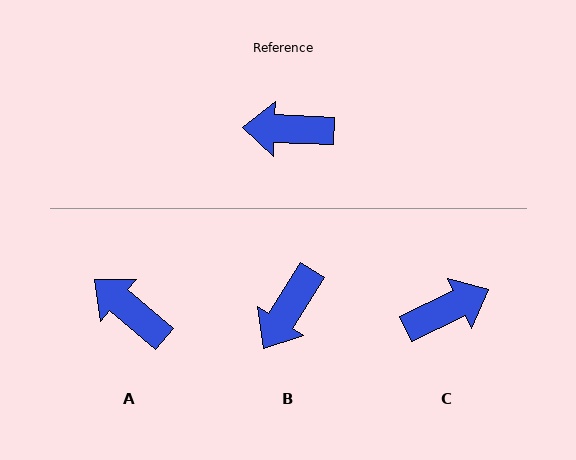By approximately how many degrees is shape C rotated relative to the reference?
Approximately 152 degrees clockwise.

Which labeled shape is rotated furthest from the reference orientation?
C, about 152 degrees away.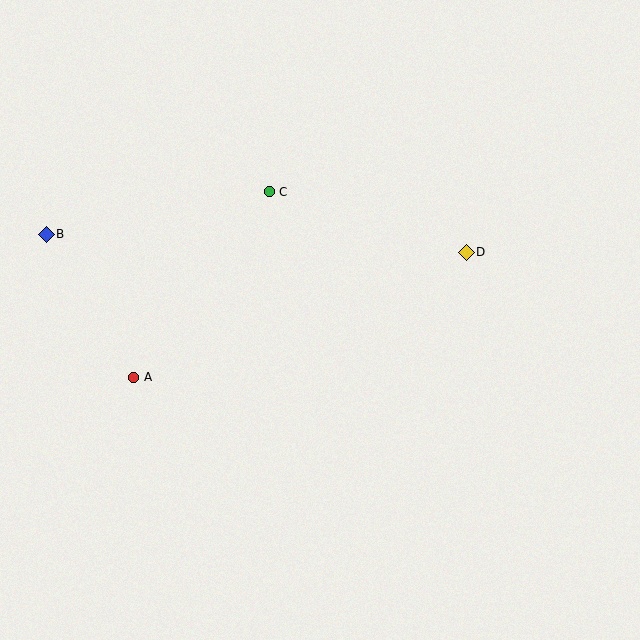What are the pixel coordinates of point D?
Point D is at (466, 252).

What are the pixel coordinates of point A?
Point A is at (134, 377).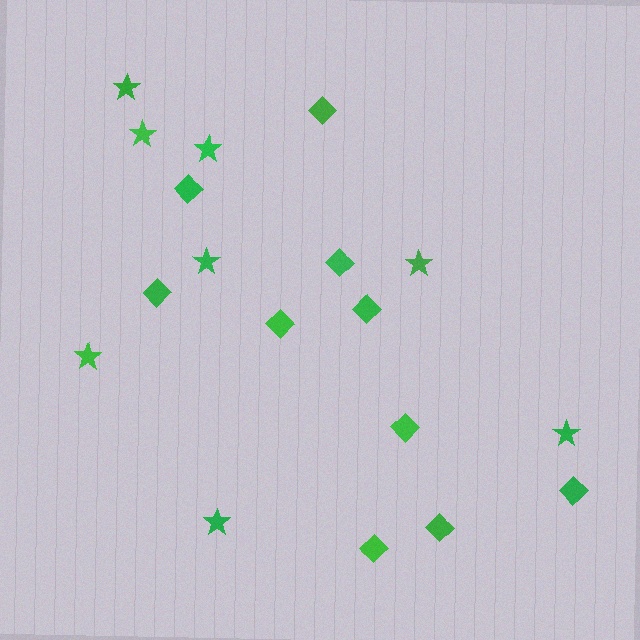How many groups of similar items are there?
There are 2 groups: one group of stars (8) and one group of diamonds (10).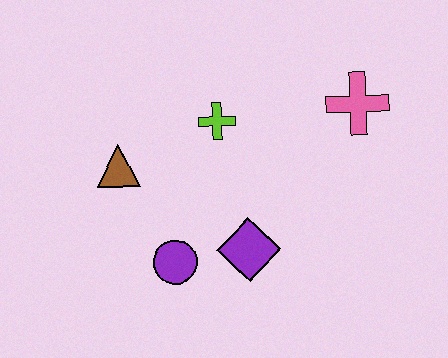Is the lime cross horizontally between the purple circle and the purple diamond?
Yes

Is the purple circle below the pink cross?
Yes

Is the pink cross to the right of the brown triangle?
Yes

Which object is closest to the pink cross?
The lime cross is closest to the pink cross.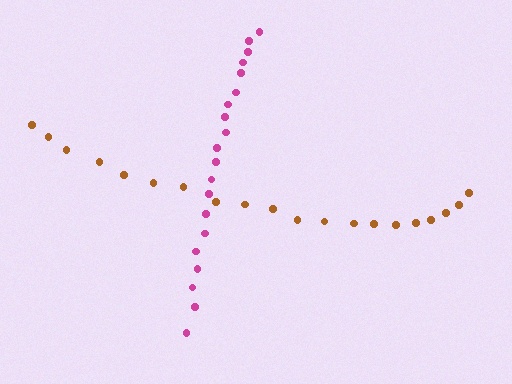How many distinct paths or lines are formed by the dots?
There are 2 distinct paths.